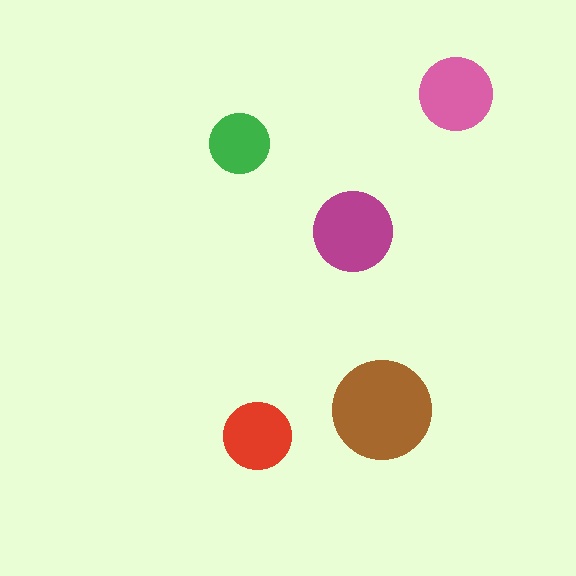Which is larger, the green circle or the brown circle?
The brown one.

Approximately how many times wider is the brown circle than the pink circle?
About 1.5 times wider.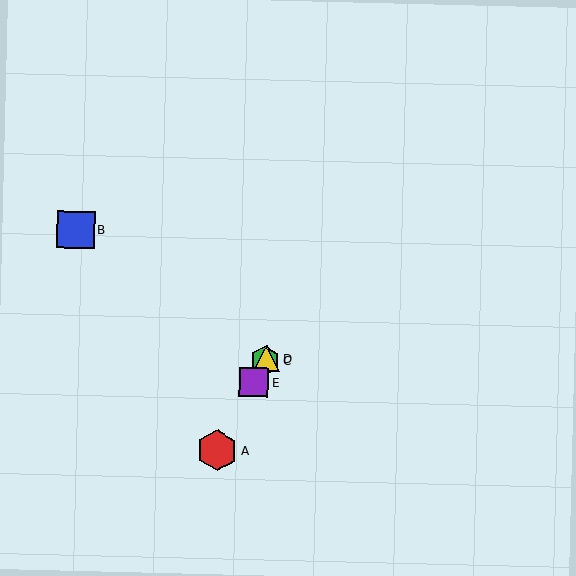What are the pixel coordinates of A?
Object A is at (217, 450).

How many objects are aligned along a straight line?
4 objects (A, C, D, E) are aligned along a straight line.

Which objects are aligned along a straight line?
Objects A, C, D, E are aligned along a straight line.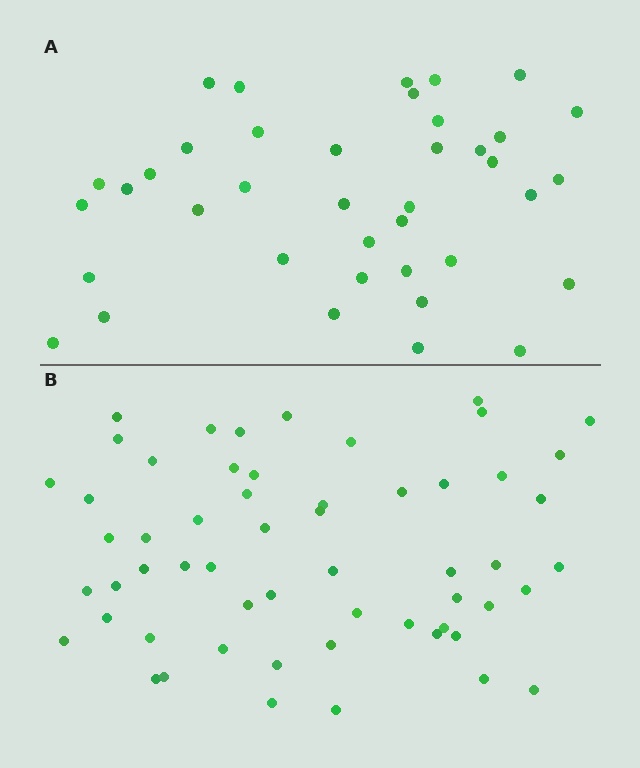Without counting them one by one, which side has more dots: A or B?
Region B (the bottom region) has more dots.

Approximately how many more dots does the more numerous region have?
Region B has approximately 20 more dots than region A.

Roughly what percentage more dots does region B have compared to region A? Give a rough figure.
About 45% more.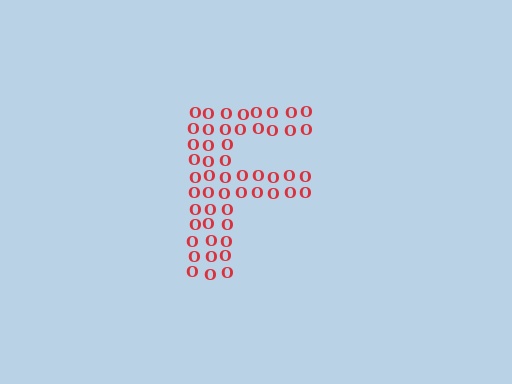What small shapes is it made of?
It is made of small letter O's.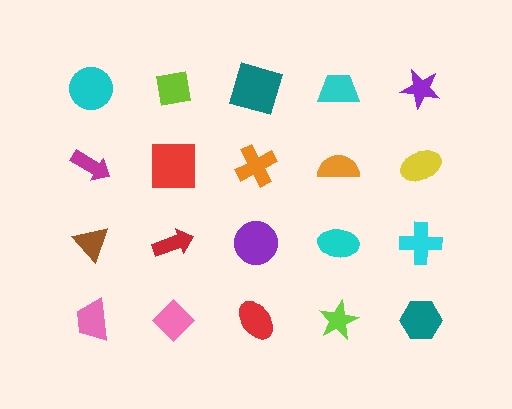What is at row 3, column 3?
A purple circle.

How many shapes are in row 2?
5 shapes.